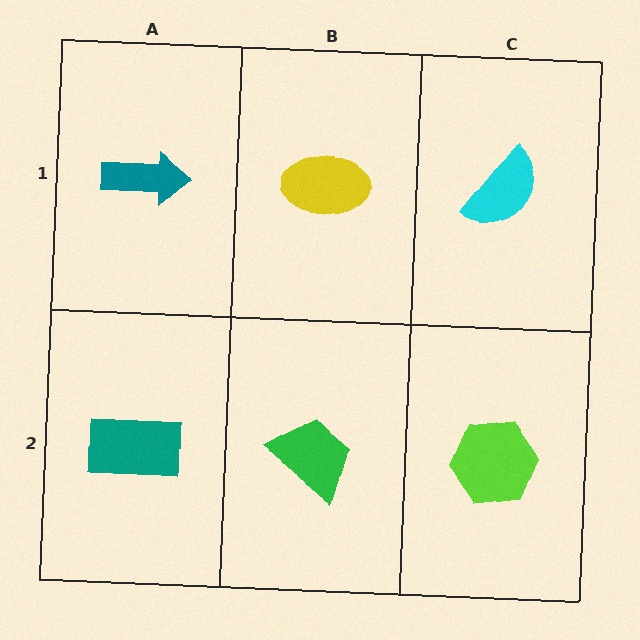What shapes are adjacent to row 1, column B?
A green trapezoid (row 2, column B), a teal arrow (row 1, column A), a cyan semicircle (row 1, column C).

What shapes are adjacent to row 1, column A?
A teal rectangle (row 2, column A), a yellow ellipse (row 1, column B).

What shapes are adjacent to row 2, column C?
A cyan semicircle (row 1, column C), a green trapezoid (row 2, column B).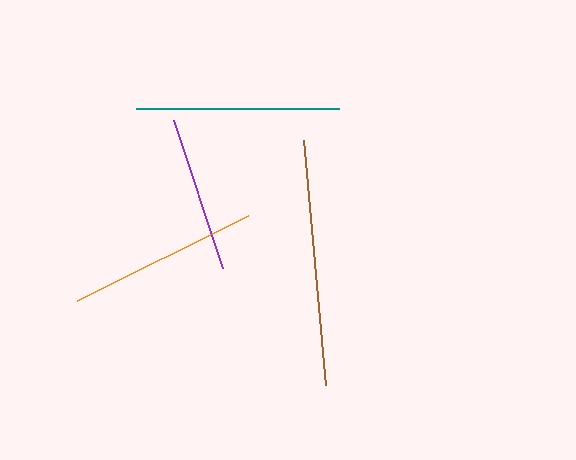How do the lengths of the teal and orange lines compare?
The teal and orange lines are approximately the same length.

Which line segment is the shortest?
The purple line is the shortest at approximately 156 pixels.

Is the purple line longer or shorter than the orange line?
The orange line is longer than the purple line.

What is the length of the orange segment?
The orange segment is approximately 191 pixels long.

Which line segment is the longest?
The brown line is the longest at approximately 246 pixels.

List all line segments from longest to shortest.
From longest to shortest: brown, teal, orange, purple.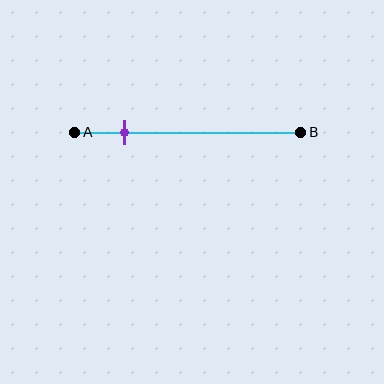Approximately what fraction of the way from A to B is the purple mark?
The purple mark is approximately 20% of the way from A to B.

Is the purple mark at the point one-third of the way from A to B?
No, the mark is at about 20% from A, not at the 33% one-third point.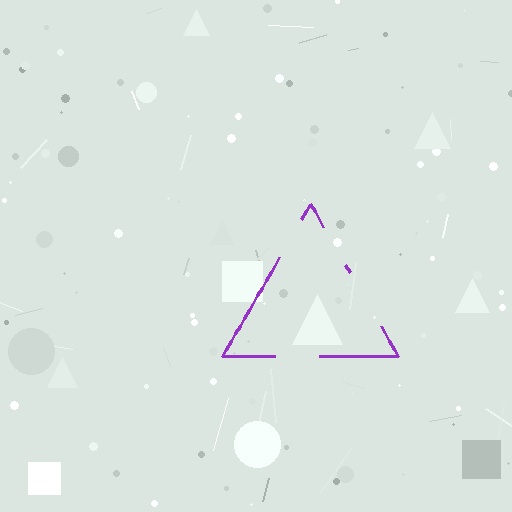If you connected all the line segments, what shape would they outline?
They would outline a triangle.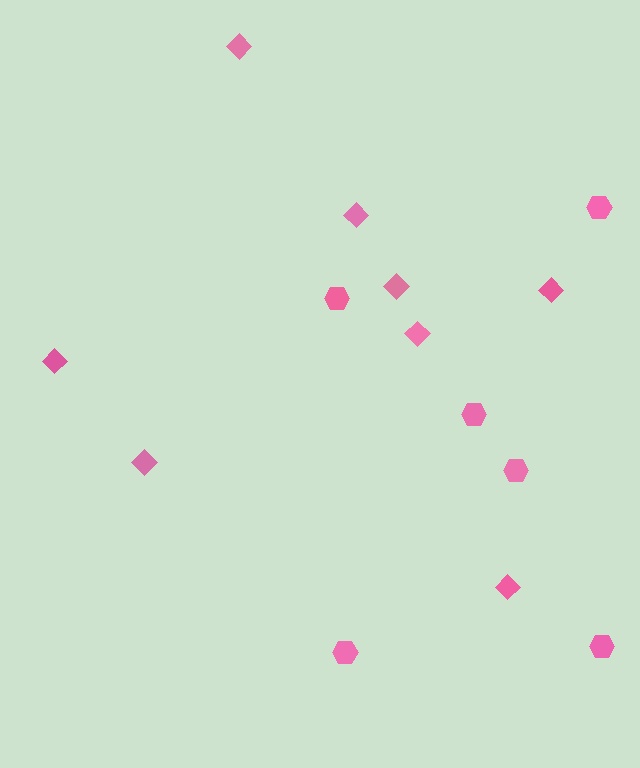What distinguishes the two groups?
There are 2 groups: one group of hexagons (6) and one group of diamonds (8).